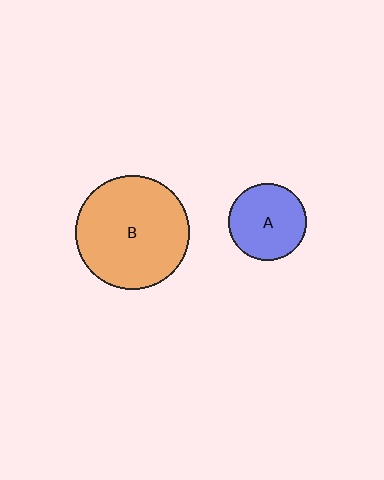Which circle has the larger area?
Circle B (orange).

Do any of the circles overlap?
No, none of the circles overlap.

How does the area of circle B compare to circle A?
Approximately 2.2 times.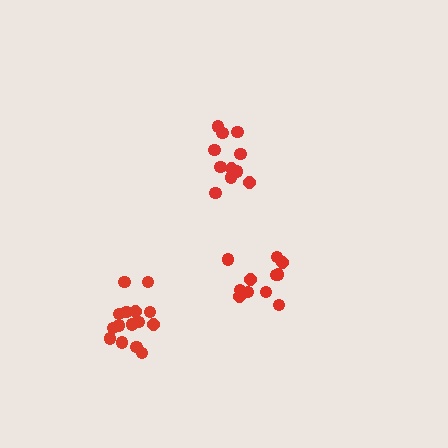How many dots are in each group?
Group 1: 11 dots, Group 2: 11 dots, Group 3: 15 dots (37 total).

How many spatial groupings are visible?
There are 3 spatial groupings.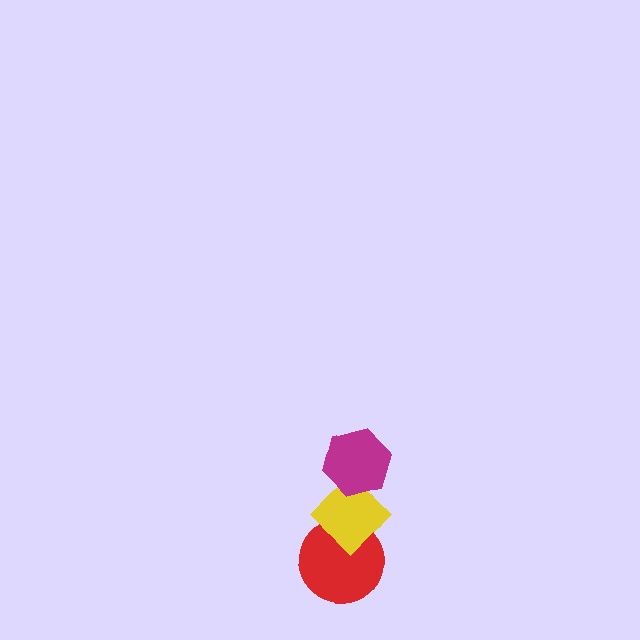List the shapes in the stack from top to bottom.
From top to bottom: the magenta hexagon, the yellow diamond, the red circle.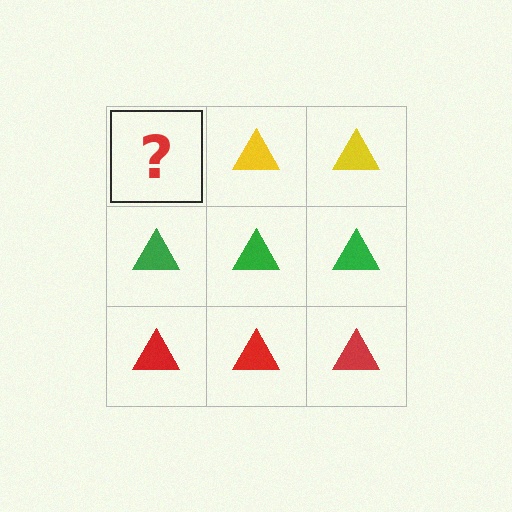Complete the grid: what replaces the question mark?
The question mark should be replaced with a yellow triangle.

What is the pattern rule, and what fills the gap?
The rule is that each row has a consistent color. The gap should be filled with a yellow triangle.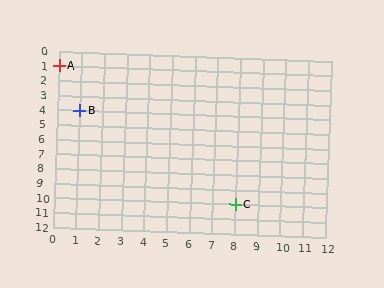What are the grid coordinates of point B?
Point B is at grid coordinates (1, 4).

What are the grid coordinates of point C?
Point C is at grid coordinates (8, 10).